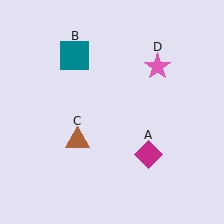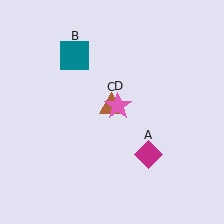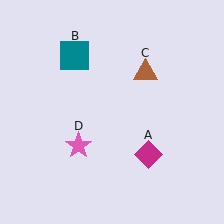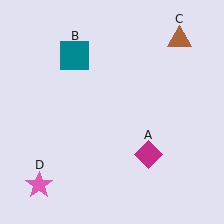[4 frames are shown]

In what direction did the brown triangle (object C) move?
The brown triangle (object C) moved up and to the right.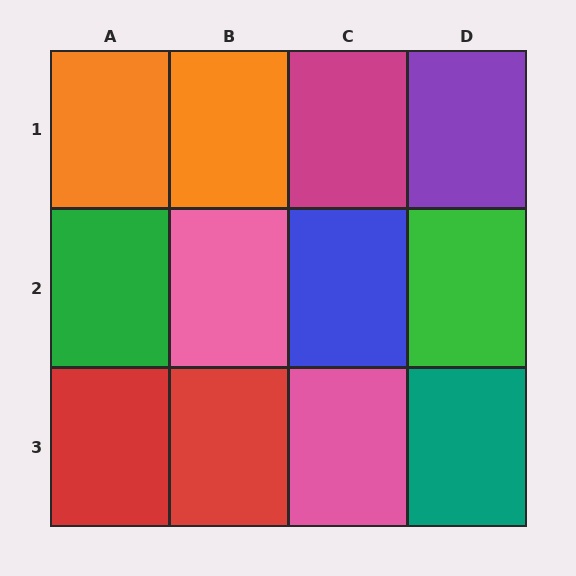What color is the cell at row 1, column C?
Magenta.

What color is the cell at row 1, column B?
Orange.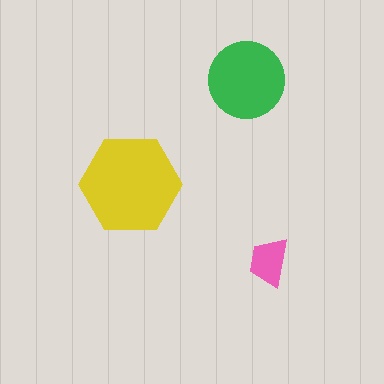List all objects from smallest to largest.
The pink trapezoid, the green circle, the yellow hexagon.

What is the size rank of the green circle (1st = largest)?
2nd.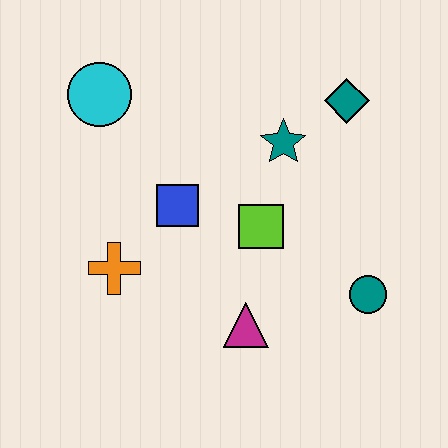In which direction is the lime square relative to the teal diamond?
The lime square is below the teal diamond.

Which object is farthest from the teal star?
The orange cross is farthest from the teal star.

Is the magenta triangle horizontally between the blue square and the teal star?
Yes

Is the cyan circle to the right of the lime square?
No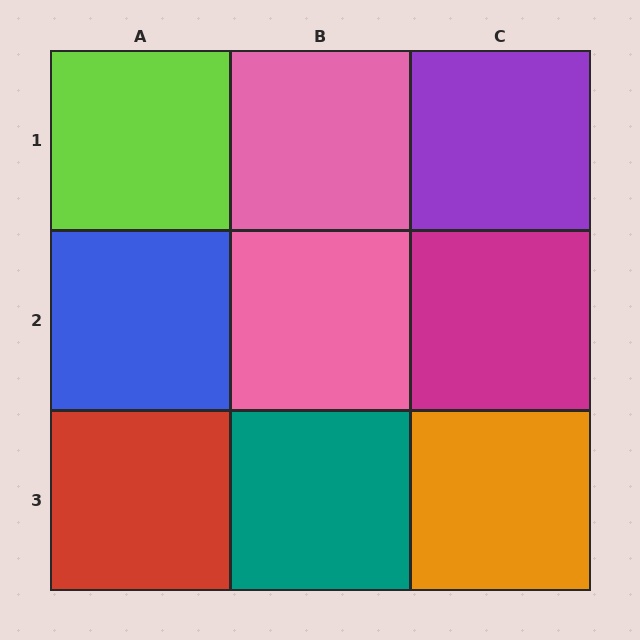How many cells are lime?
1 cell is lime.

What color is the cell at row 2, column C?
Magenta.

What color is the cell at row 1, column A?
Lime.